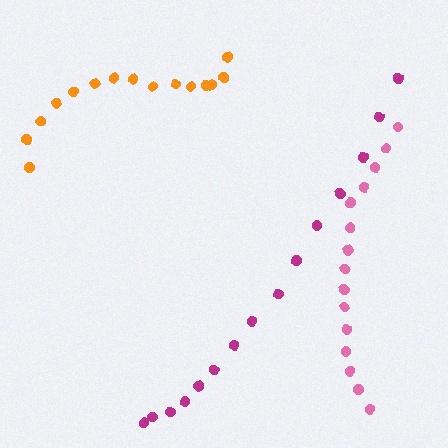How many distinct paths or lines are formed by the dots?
There are 3 distinct paths.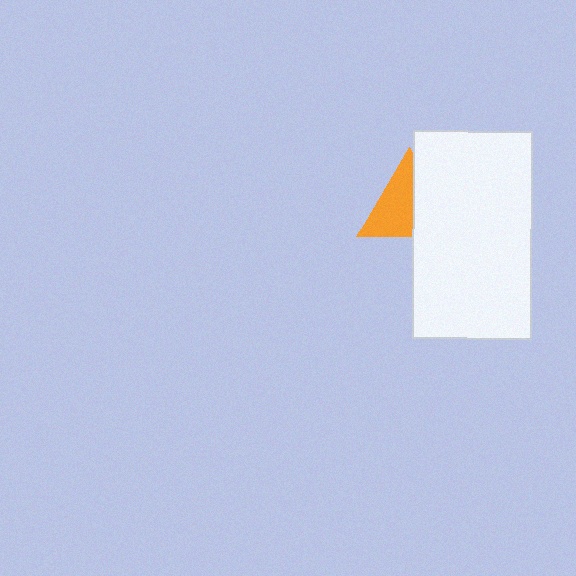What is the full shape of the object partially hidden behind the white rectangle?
The partially hidden object is an orange triangle.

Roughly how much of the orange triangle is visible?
About half of it is visible (roughly 56%).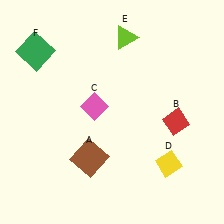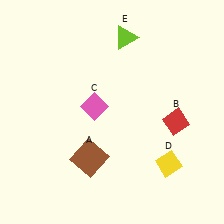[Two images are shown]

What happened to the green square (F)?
The green square (F) was removed in Image 2. It was in the top-left area of Image 1.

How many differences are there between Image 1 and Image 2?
There is 1 difference between the two images.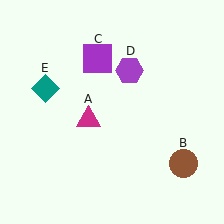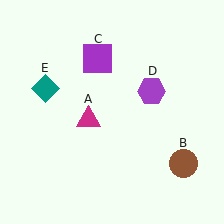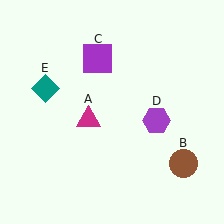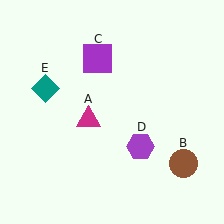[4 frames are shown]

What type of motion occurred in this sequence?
The purple hexagon (object D) rotated clockwise around the center of the scene.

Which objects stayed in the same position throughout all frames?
Magenta triangle (object A) and brown circle (object B) and purple square (object C) and teal diamond (object E) remained stationary.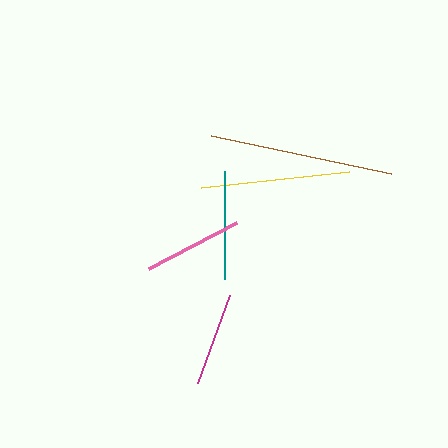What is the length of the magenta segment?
The magenta segment is approximately 94 pixels long.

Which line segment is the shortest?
The magenta line is the shortest at approximately 94 pixels.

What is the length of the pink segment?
The pink segment is approximately 100 pixels long.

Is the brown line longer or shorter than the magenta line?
The brown line is longer than the magenta line.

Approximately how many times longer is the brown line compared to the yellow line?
The brown line is approximately 1.2 times the length of the yellow line.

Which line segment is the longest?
The brown line is the longest at approximately 184 pixels.